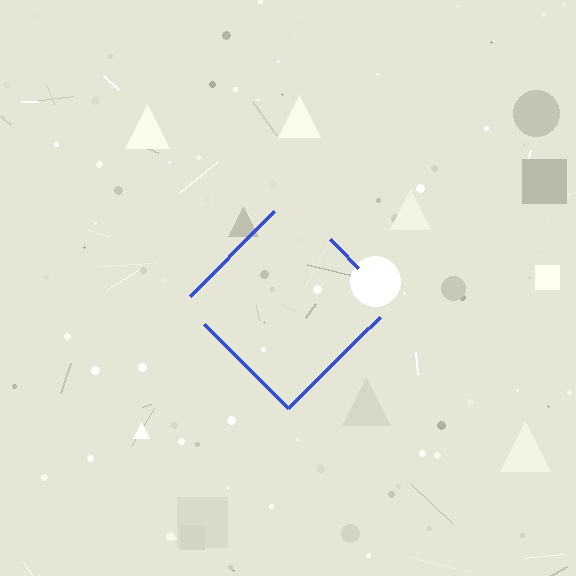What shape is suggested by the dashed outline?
The dashed outline suggests a diamond.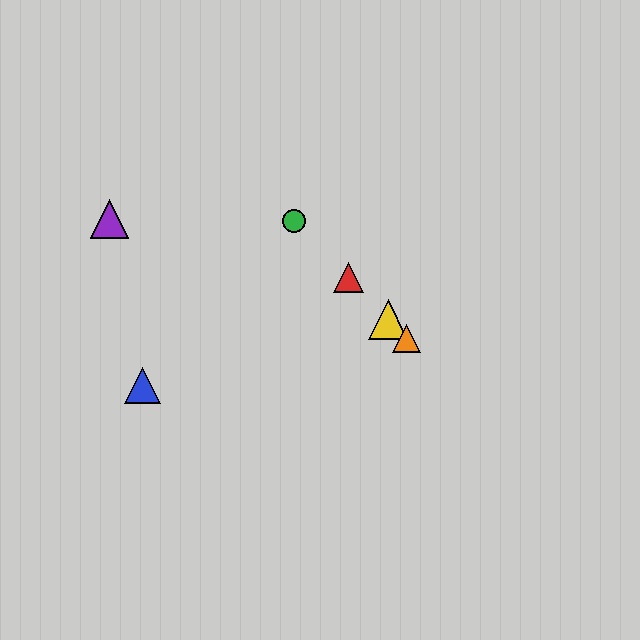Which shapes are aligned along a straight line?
The red triangle, the green circle, the yellow triangle, the orange triangle are aligned along a straight line.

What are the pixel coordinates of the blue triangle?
The blue triangle is at (143, 386).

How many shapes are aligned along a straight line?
4 shapes (the red triangle, the green circle, the yellow triangle, the orange triangle) are aligned along a straight line.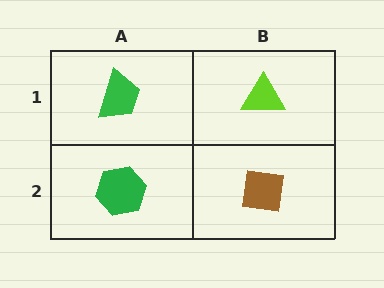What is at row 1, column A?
A green trapezoid.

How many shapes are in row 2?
2 shapes.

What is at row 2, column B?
A brown square.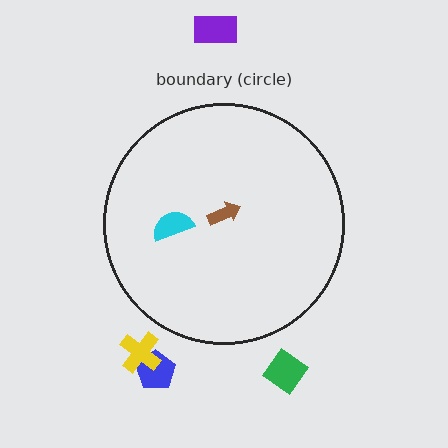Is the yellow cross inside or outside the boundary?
Outside.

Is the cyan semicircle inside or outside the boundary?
Inside.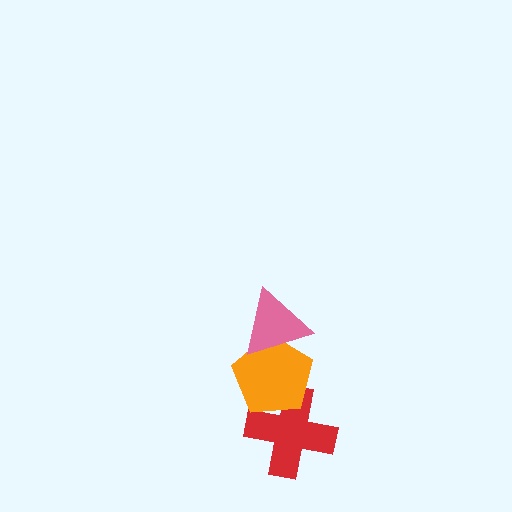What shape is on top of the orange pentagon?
The pink triangle is on top of the orange pentagon.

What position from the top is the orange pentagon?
The orange pentagon is 2nd from the top.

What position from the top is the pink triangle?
The pink triangle is 1st from the top.